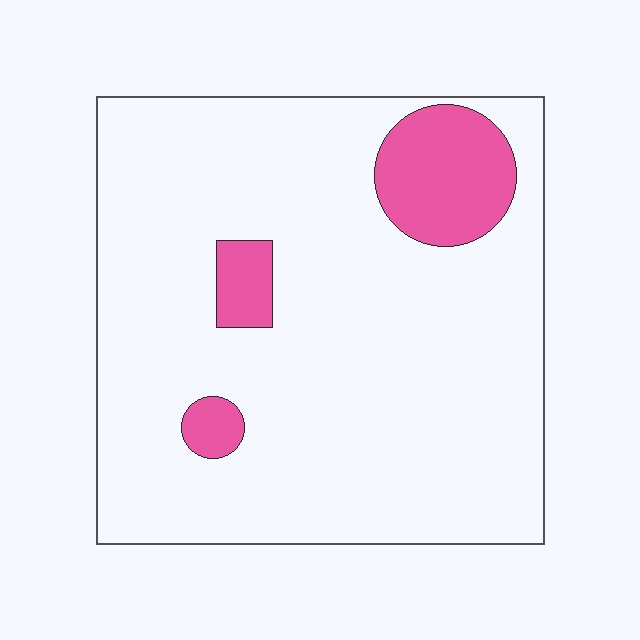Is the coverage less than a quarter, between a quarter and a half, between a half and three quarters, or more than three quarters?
Less than a quarter.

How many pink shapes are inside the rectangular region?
3.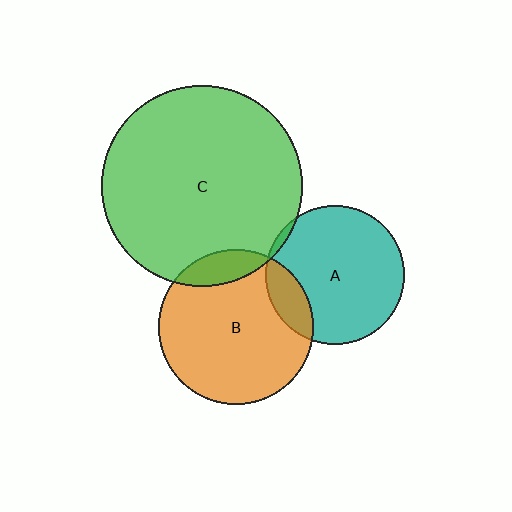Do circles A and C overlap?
Yes.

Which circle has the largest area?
Circle C (green).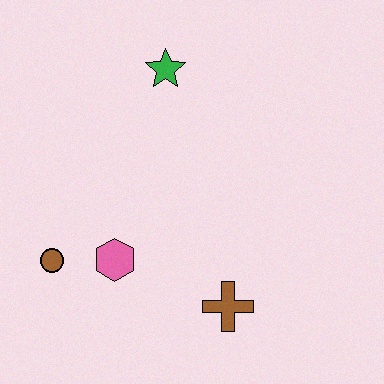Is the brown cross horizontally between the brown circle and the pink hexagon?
No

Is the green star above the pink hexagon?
Yes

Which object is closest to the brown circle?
The pink hexagon is closest to the brown circle.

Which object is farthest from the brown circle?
The green star is farthest from the brown circle.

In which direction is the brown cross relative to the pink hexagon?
The brown cross is to the right of the pink hexagon.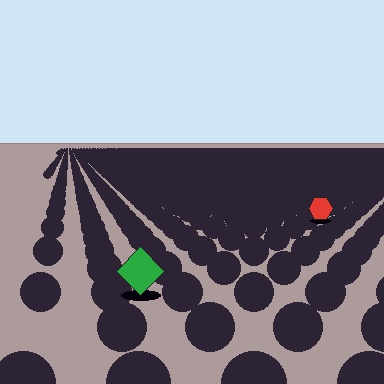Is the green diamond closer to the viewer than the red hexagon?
Yes. The green diamond is closer — you can tell from the texture gradient: the ground texture is coarser near it.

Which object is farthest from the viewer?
The red hexagon is farthest from the viewer. It appears smaller and the ground texture around it is denser.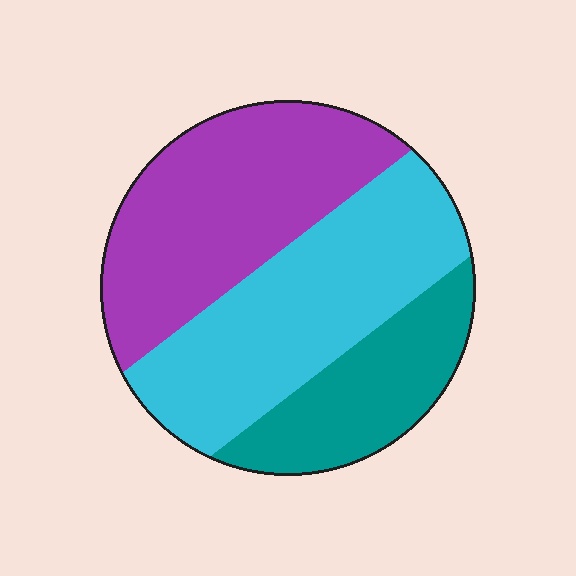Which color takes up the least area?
Teal, at roughly 20%.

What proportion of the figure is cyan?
Cyan takes up about two fifths (2/5) of the figure.